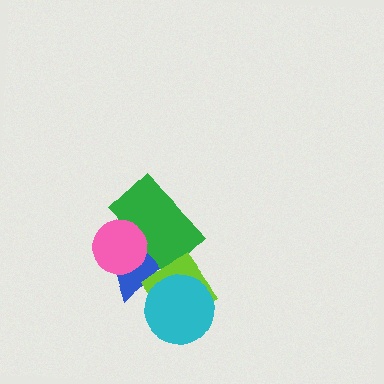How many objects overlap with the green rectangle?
3 objects overlap with the green rectangle.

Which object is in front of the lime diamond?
The cyan circle is in front of the lime diamond.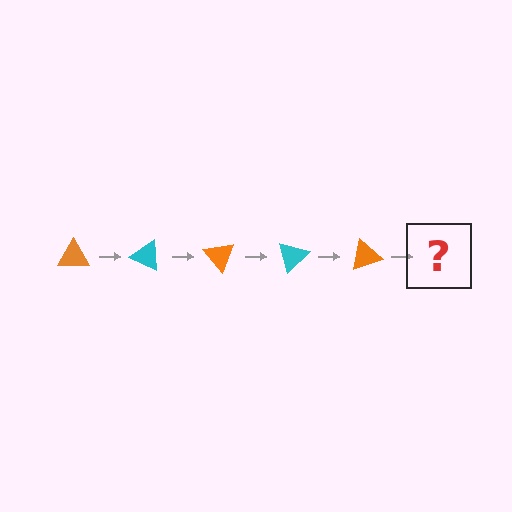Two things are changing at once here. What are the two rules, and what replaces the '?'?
The two rules are that it rotates 25 degrees each step and the color cycles through orange and cyan. The '?' should be a cyan triangle, rotated 125 degrees from the start.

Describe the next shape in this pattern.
It should be a cyan triangle, rotated 125 degrees from the start.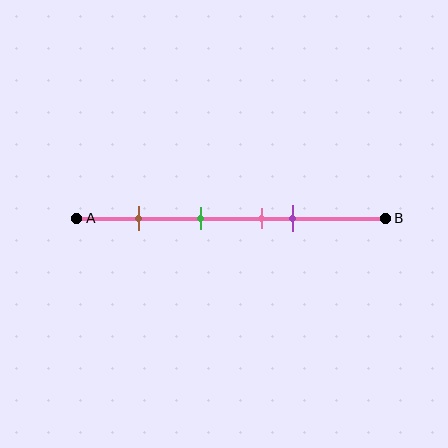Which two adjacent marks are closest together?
The pink and purple marks are the closest adjacent pair.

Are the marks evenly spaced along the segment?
No, the marks are not evenly spaced.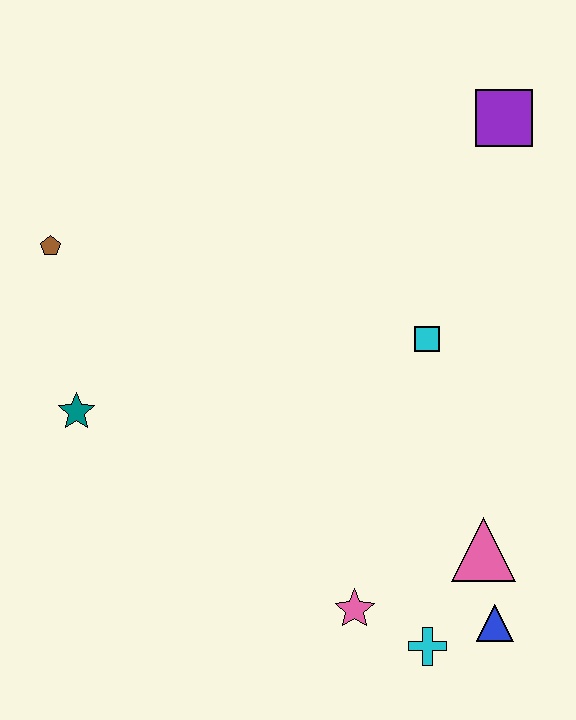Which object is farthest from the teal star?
The purple square is farthest from the teal star.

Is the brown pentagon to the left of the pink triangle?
Yes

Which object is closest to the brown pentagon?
The teal star is closest to the brown pentagon.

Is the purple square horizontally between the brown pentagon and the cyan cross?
No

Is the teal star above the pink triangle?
Yes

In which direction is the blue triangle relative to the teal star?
The blue triangle is to the right of the teal star.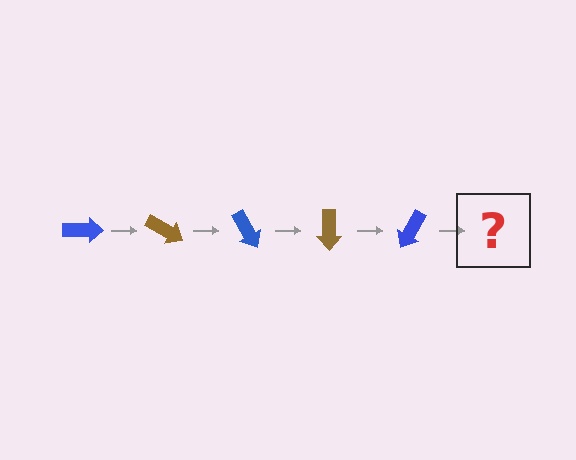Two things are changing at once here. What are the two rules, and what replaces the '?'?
The two rules are that it rotates 30 degrees each step and the color cycles through blue and brown. The '?' should be a brown arrow, rotated 150 degrees from the start.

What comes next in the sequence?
The next element should be a brown arrow, rotated 150 degrees from the start.